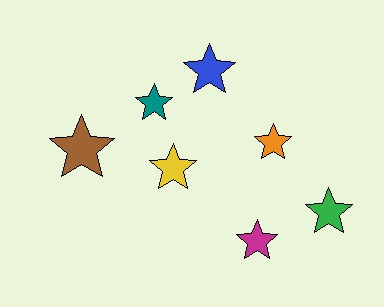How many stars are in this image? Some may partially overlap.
There are 7 stars.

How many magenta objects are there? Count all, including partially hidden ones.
There is 1 magenta object.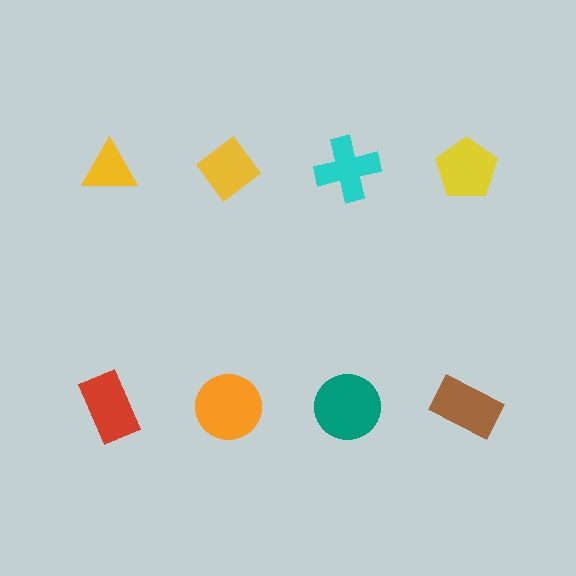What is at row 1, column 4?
A yellow pentagon.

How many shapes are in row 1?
4 shapes.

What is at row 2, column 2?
An orange circle.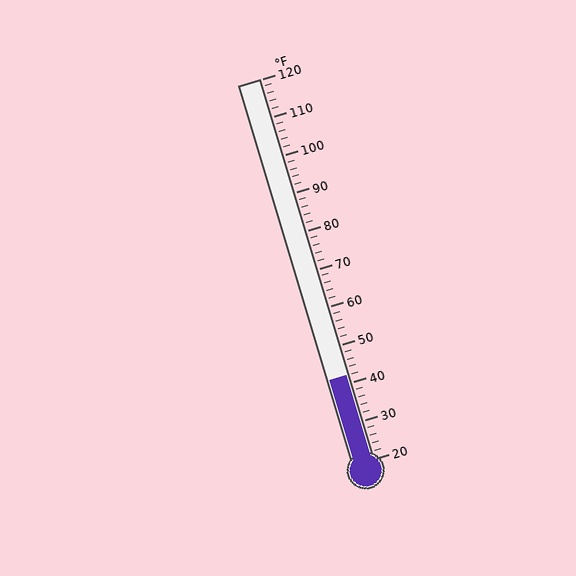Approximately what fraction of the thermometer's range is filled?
The thermometer is filled to approximately 20% of its range.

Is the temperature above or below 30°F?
The temperature is above 30°F.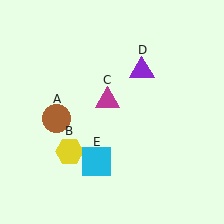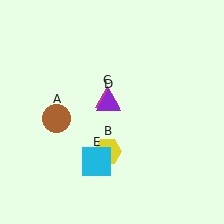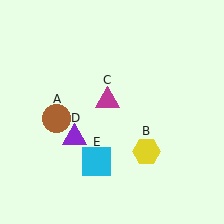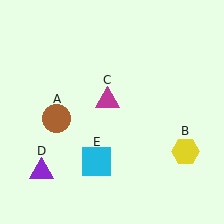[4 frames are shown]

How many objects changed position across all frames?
2 objects changed position: yellow hexagon (object B), purple triangle (object D).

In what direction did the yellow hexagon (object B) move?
The yellow hexagon (object B) moved right.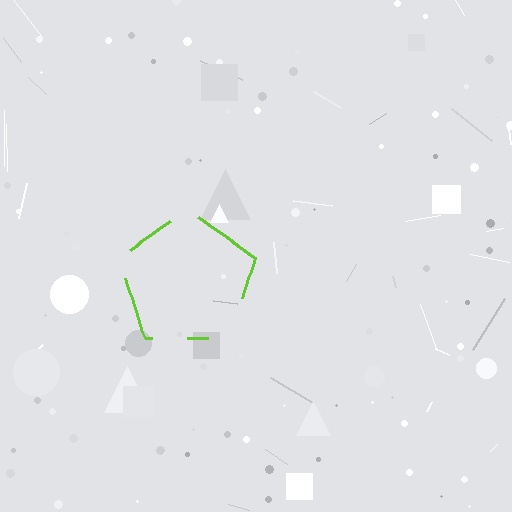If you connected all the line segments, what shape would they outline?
They would outline a pentagon.